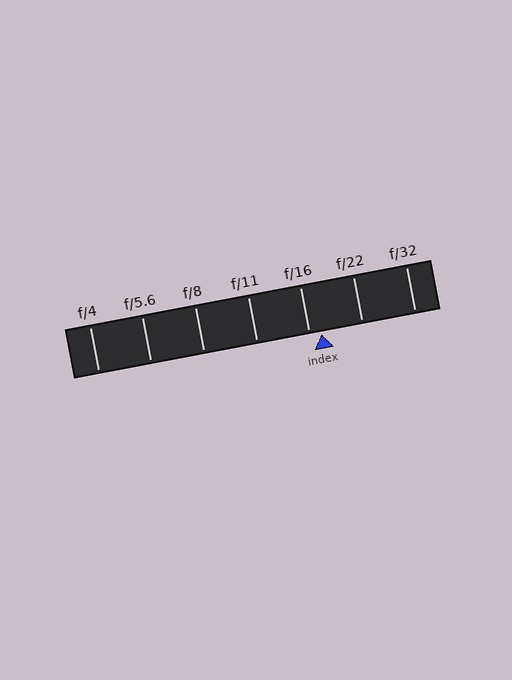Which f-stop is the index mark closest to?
The index mark is closest to f/16.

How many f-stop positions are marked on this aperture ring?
There are 7 f-stop positions marked.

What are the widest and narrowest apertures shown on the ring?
The widest aperture shown is f/4 and the narrowest is f/32.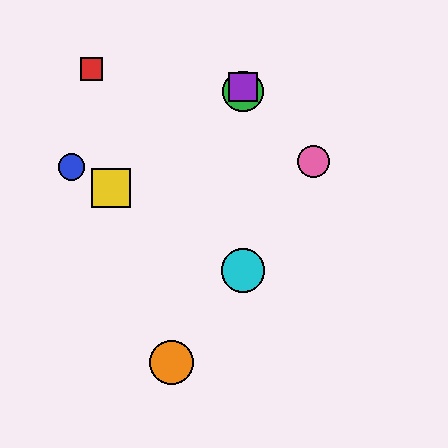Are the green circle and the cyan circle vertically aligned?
Yes, both are at x≈243.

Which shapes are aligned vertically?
The green circle, the purple square, the cyan circle are aligned vertically.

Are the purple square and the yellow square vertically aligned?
No, the purple square is at x≈243 and the yellow square is at x≈111.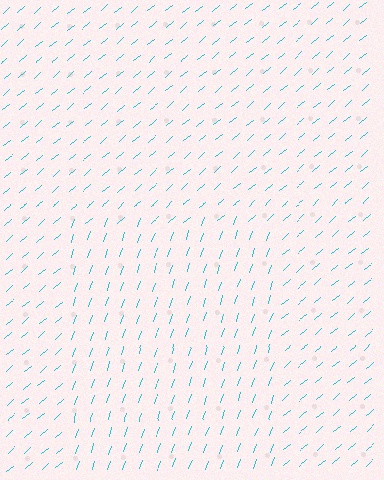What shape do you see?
I see a rectangle.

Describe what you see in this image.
The image is filled with small cyan line segments. A rectangle region in the image has lines oriented differently from the surrounding lines, creating a visible texture boundary.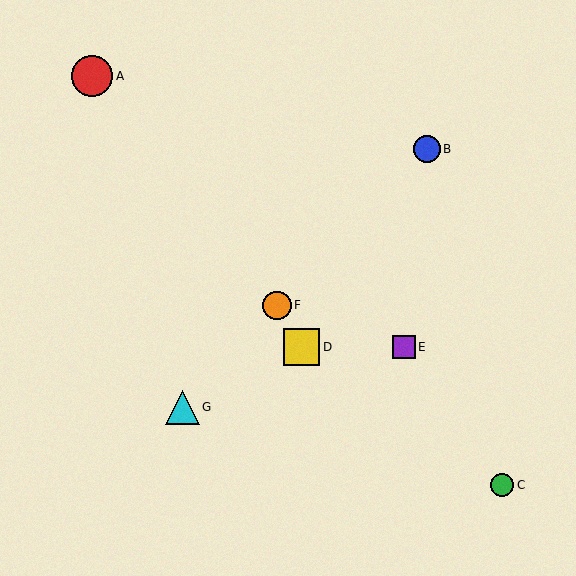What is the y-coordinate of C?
Object C is at y≈485.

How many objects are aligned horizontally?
2 objects (D, E) are aligned horizontally.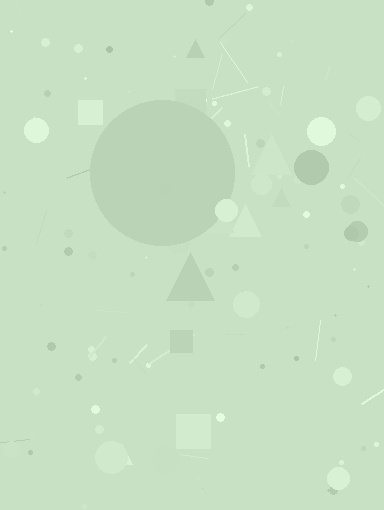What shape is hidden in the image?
A circle is hidden in the image.